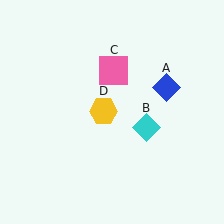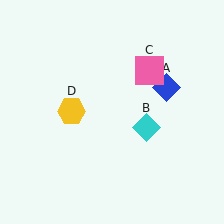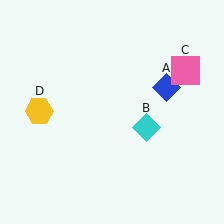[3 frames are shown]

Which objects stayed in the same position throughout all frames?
Blue diamond (object A) and cyan diamond (object B) remained stationary.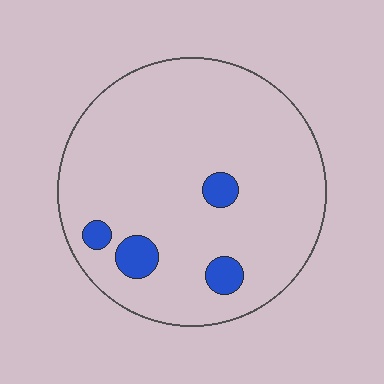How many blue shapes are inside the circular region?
4.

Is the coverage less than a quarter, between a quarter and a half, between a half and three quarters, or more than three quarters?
Less than a quarter.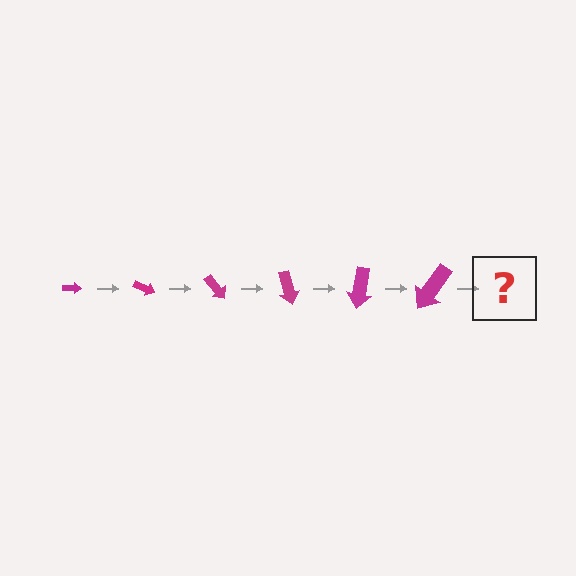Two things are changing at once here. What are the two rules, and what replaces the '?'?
The two rules are that the arrow grows larger each step and it rotates 25 degrees each step. The '?' should be an arrow, larger than the previous one and rotated 150 degrees from the start.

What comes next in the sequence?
The next element should be an arrow, larger than the previous one and rotated 150 degrees from the start.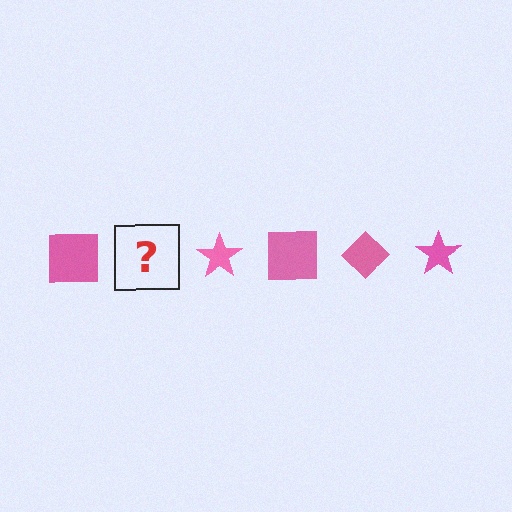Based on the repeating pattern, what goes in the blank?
The blank should be a pink diamond.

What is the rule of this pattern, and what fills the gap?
The rule is that the pattern cycles through square, diamond, star shapes in pink. The gap should be filled with a pink diamond.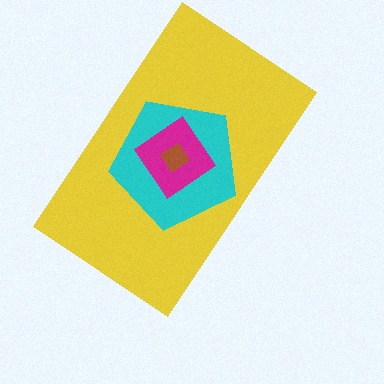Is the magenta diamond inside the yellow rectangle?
Yes.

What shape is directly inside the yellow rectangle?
The cyan pentagon.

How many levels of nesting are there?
4.